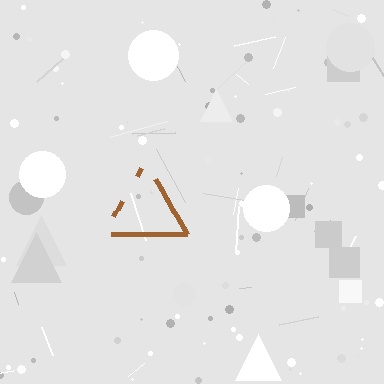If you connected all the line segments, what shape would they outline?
They would outline a triangle.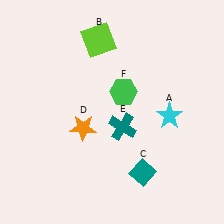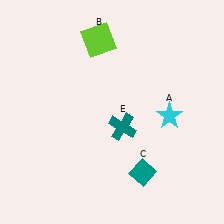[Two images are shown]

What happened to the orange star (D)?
The orange star (D) was removed in Image 2. It was in the bottom-left area of Image 1.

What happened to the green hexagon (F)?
The green hexagon (F) was removed in Image 2. It was in the top-right area of Image 1.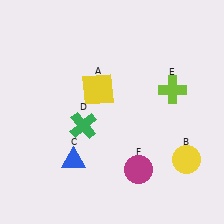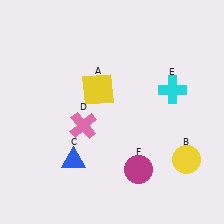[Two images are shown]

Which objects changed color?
D changed from green to pink. E changed from lime to cyan.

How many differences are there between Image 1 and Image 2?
There are 2 differences between the two images.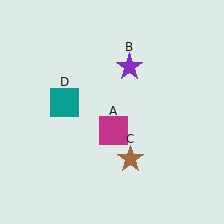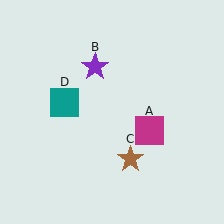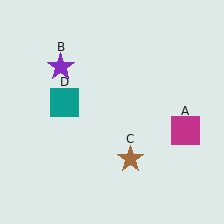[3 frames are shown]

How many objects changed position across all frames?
2 objects changed position: magenta square (object A), purple star (object B).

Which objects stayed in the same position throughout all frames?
Brown star (object C) and teal square (object D) remained stationary.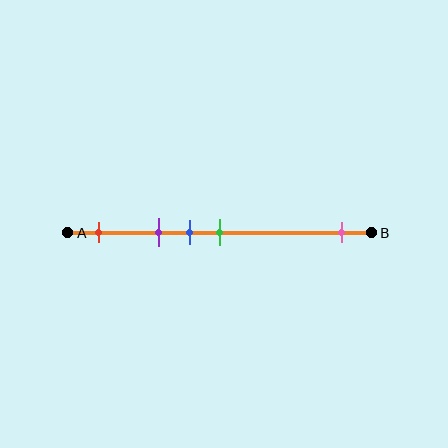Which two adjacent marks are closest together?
The blue and green marks are the closest adjacent pair.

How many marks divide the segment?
There are 5 marks dividing the segment.